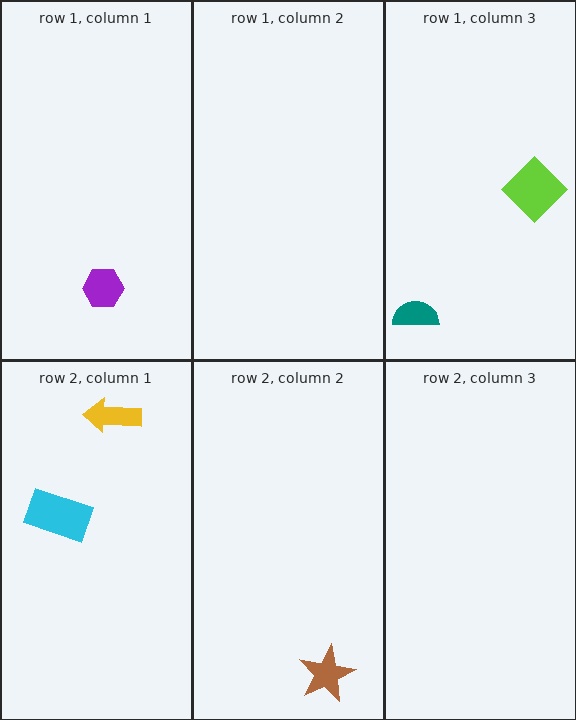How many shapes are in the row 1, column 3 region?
2.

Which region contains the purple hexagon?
The row 1, column 1 region.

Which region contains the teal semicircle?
The row 1, column 3 region.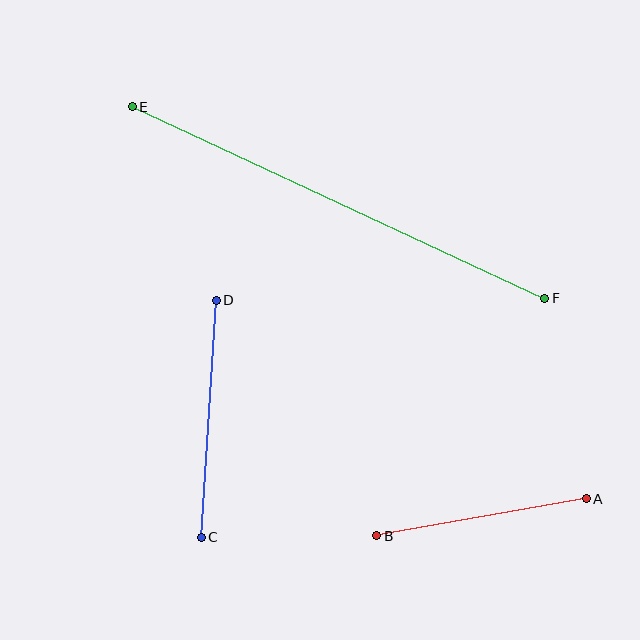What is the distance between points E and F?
The distance is approximately 455 pixels.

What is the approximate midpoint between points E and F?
The midpoint is at approximately (339, 203) pixels.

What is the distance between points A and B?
The distance is approximately 213 pixels.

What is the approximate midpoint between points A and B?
The midpoint is at approximately (482, 517) pixels.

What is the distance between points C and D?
The distance is approximately 238 pixels.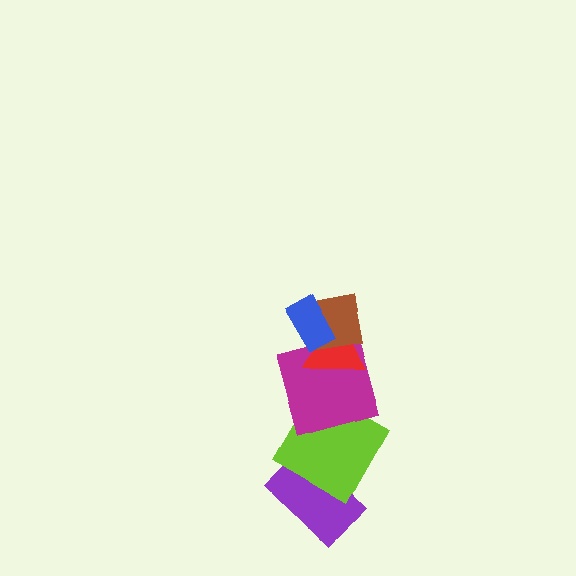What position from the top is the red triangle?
The red triangle is 3rd from the top.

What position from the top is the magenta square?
The magenta square is 4th from the top.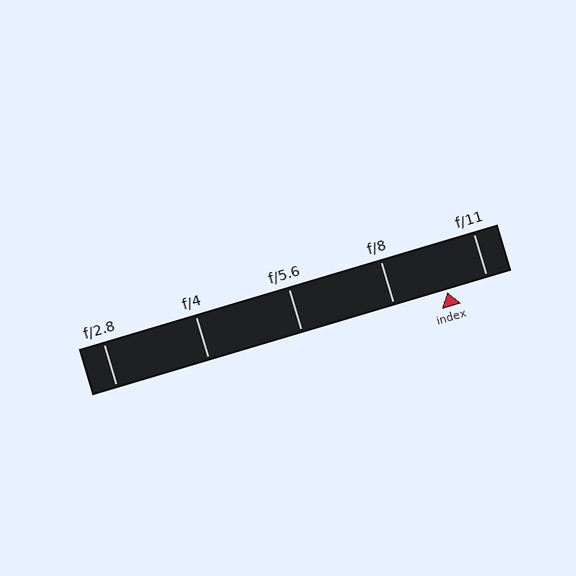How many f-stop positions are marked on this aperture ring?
There are 5 f-stop positions marked.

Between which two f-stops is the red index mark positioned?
The index mark is between f/8 and f/11.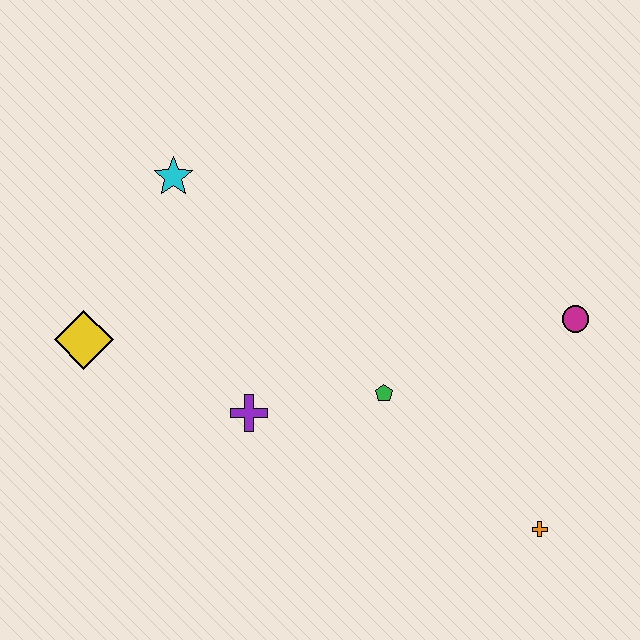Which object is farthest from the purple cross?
The magenta circle is farthest from the purple cross.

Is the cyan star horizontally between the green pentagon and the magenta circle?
No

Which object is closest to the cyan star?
The yellow diamond is closest to the cyan star.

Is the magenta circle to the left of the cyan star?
No